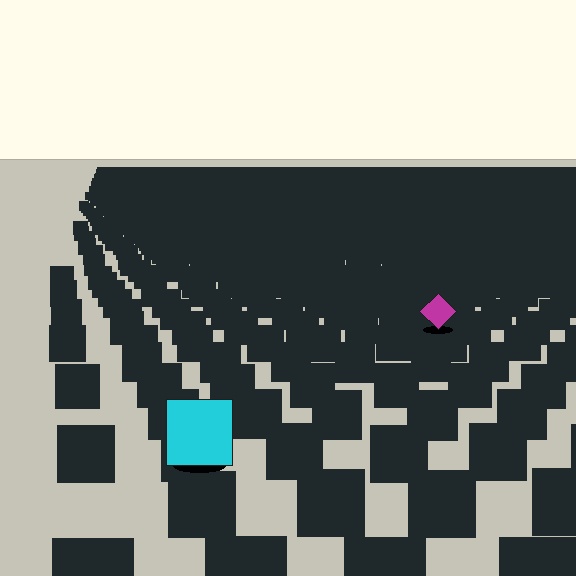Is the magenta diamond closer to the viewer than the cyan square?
No. The cyan square is closer — you can tell from the texture gradient: the ground texture is coarser near it.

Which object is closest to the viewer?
The cyan square is closest. The texture marks near it are larger and more spread out.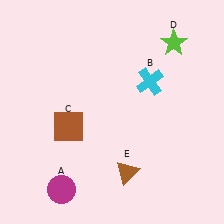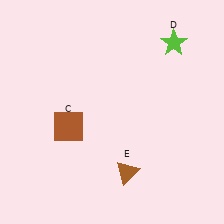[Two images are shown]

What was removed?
The cyan cross (B), the magenta circle (A) were removed in Image 2.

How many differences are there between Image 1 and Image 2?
There are 2 differences between the two images.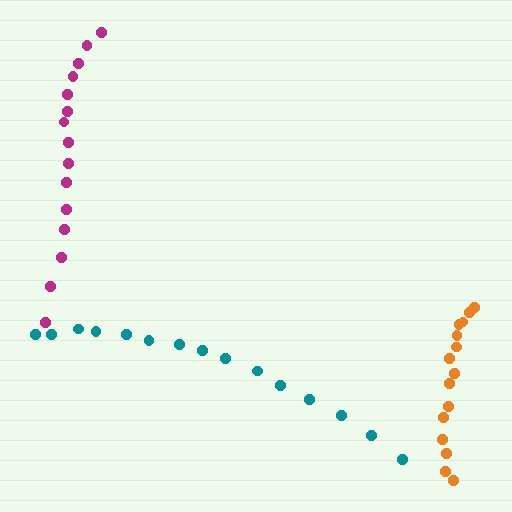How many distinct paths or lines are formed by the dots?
There are 3 distinct paths.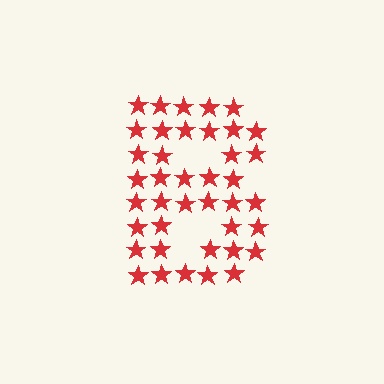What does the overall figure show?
The overall figure shows the letter B.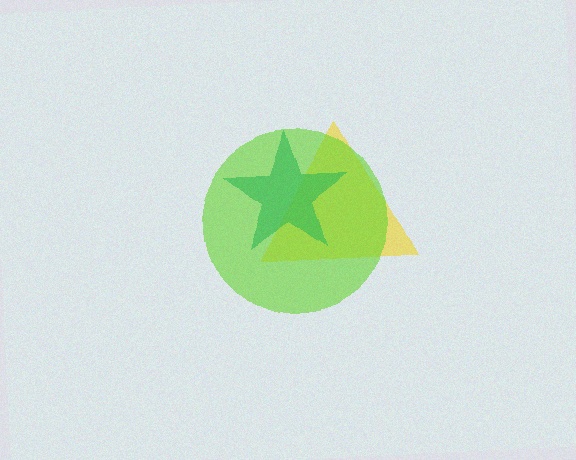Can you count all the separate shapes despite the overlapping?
Yes, there are 3 separate shapes.